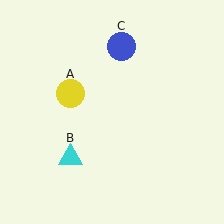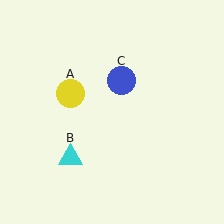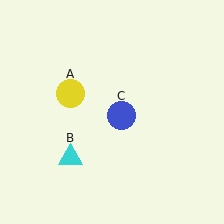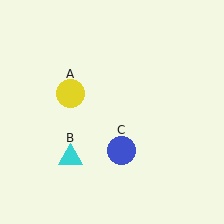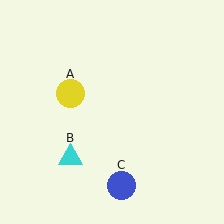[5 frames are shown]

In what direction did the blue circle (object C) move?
The blue circle (object C) moved down.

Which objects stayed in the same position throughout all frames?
Yellow circle (object A) and cyan triangle (object B) remained stationary.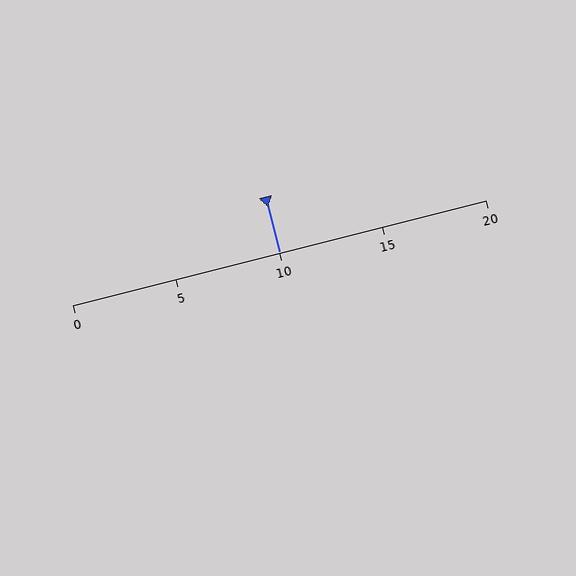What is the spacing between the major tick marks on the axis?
The major ticks are spaced 5 apart.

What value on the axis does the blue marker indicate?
The marker indicates approximately 10.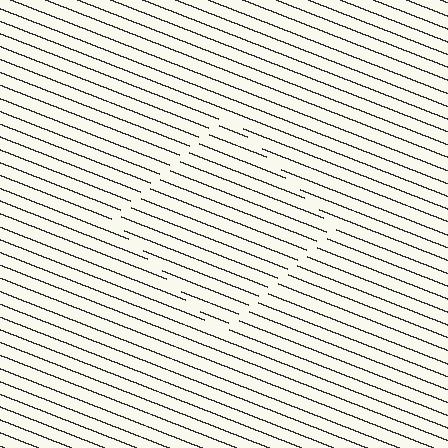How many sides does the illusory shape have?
4 sides — the line-ends trace a square.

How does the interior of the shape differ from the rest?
The interior of the shape contains the same grating, shifted by half a period — the contour is defined by the phase discontinuity where line-ends from the inner and outer gratings abut.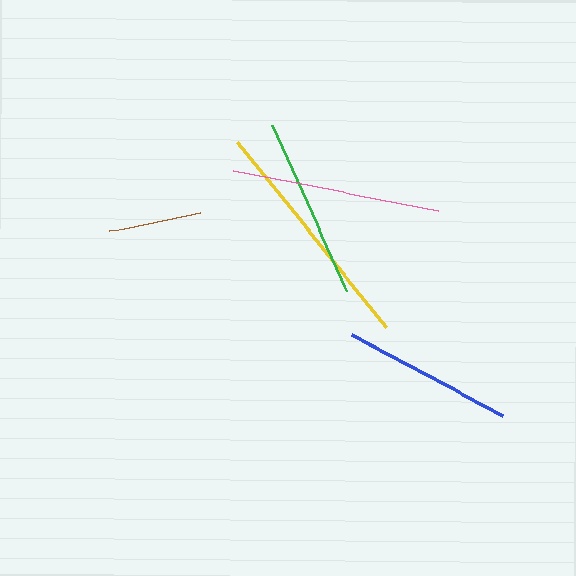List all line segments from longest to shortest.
From longest to shortest: yellow, pink, green, blue, brown.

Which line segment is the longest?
The yellow line is the longest at approximately 237 pixels.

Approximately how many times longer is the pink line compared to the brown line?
The pink line is approximately 2.3 times the length of the brown line.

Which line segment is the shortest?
The brown line is the shortest at approximately 92 pixels.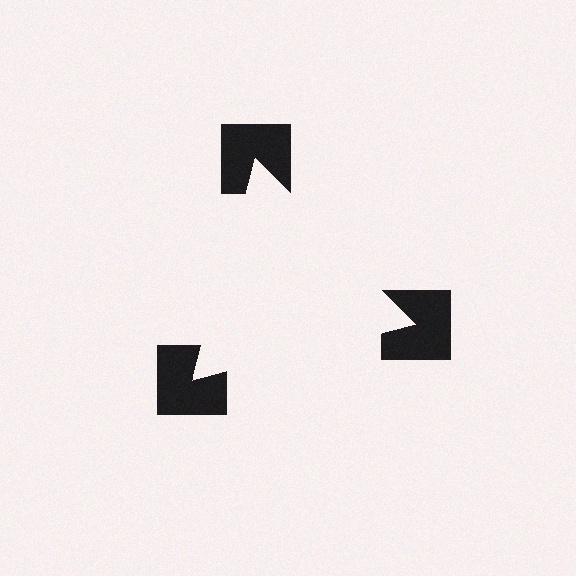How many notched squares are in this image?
There are 3 — one at each vertex of the illusory triangle.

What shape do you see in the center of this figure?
An illusory triangle — its edges are inferred from the aligned wedge cuts in the notched squares, not physically drawn.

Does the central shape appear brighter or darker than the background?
It typically appears slightly brighter than the background, even though no actual brightness change is drawn.